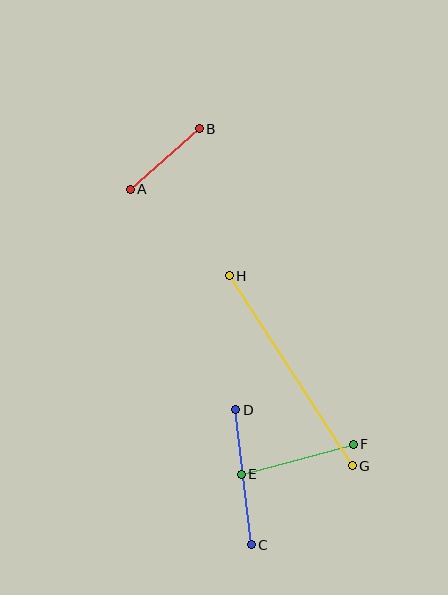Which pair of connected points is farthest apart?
Points G and H are farthest apart.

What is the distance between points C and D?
The distance is approximately 136 pixels.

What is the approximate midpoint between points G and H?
The midpoint is at approximately (291, 371) pixels.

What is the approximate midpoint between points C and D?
The midpoint is at approximately (243, 477) pixels.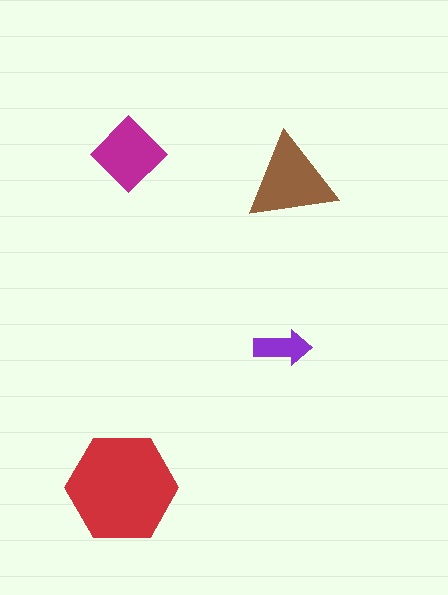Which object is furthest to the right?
The brown triangle is rightmost.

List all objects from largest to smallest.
The red hexagon, the brown triangle, the magenta diamond, the purple arrow.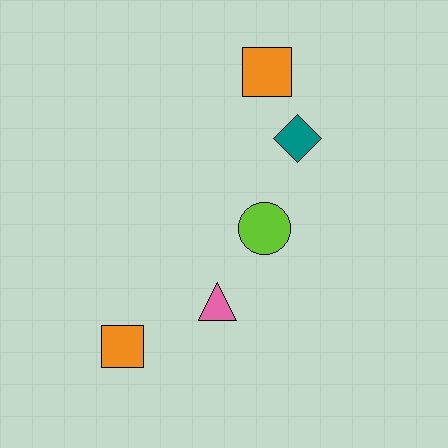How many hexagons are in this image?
There are no hexagons.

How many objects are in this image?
There are 5 objects.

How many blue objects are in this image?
There are no blue objects.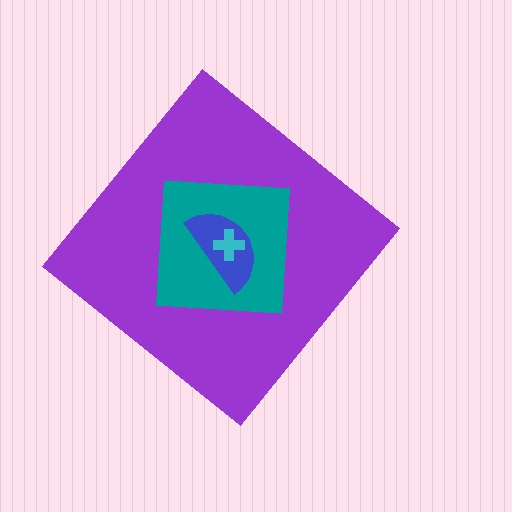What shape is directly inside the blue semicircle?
The cyan cross.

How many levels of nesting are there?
4.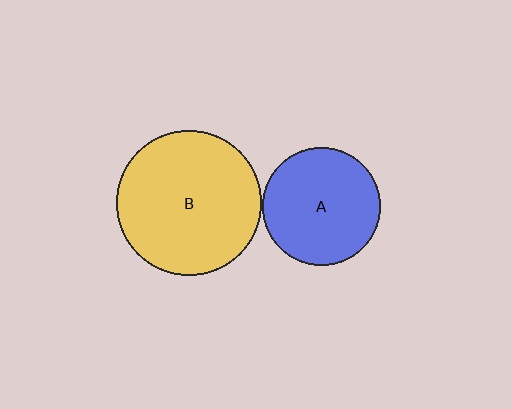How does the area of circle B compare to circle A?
Approximately 1.5 times.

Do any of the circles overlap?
No, none of the circles overlap.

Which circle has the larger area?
Circle B (yellow).